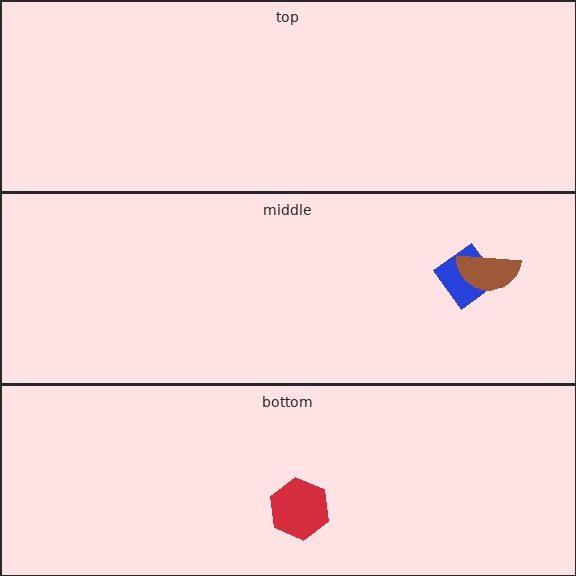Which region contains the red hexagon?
The bottom region.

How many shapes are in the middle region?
2.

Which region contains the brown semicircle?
The middle region.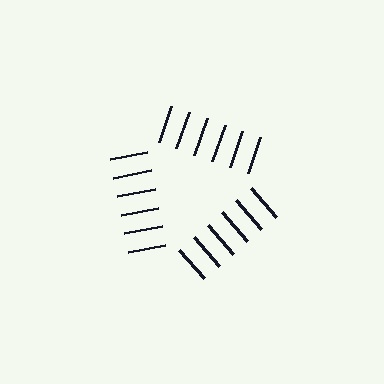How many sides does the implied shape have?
3 sides — the line-ends trace a triangle.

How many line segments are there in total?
18 — 6 along each of the 3 edges.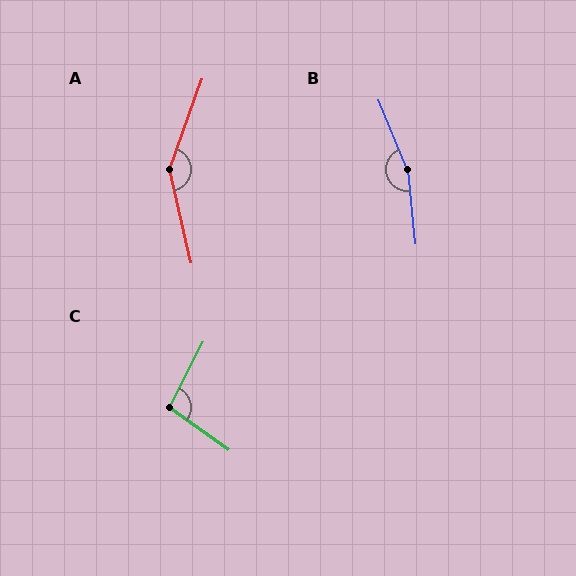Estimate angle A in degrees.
Approximately 147 degrees.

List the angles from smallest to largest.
C (98°), A (147°), B (163°).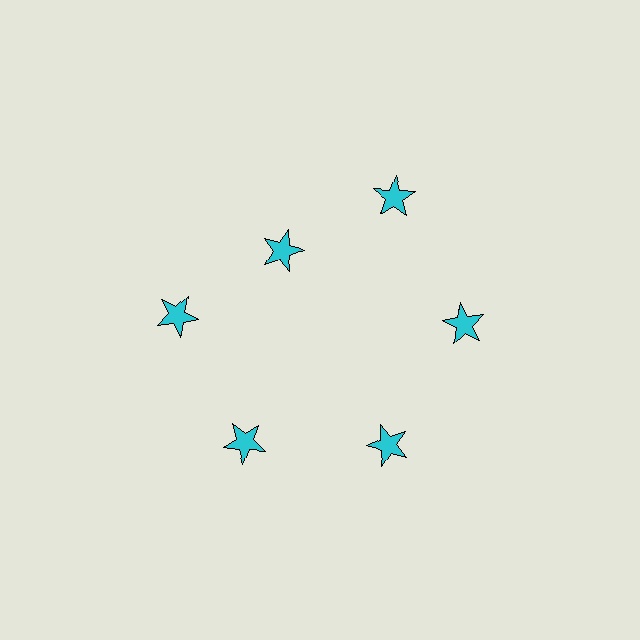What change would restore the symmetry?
The symmetry would be restored by moving it outward, back onto the ring so that all 6 stars sit at equal angles and equal distance from the center.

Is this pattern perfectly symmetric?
No. The 6 cyan stars are arranged in a ring, but one element near the 11 o'clock position is pulled inward toward the center, breaking the 6-fold rotational symmetry.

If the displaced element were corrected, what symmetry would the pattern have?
It would have 6-fold rotational symmetry — the pattern would map onto itself every 60 degrees.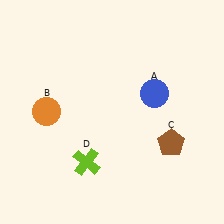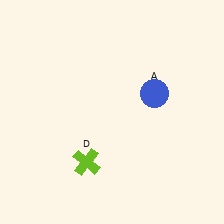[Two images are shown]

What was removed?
The brown pentagon (C), the orange circle (B) were removed in Image 2.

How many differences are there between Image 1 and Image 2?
There are 2 differences between the two images.